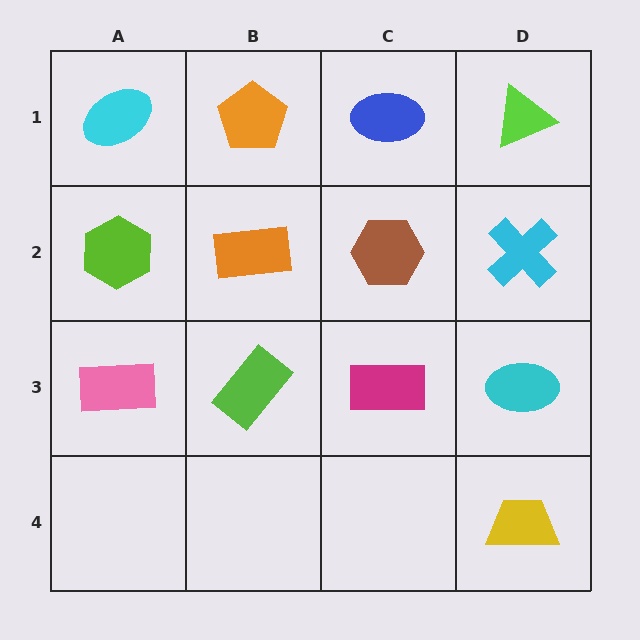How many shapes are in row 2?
4 shapes.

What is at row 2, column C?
A brown hexagon.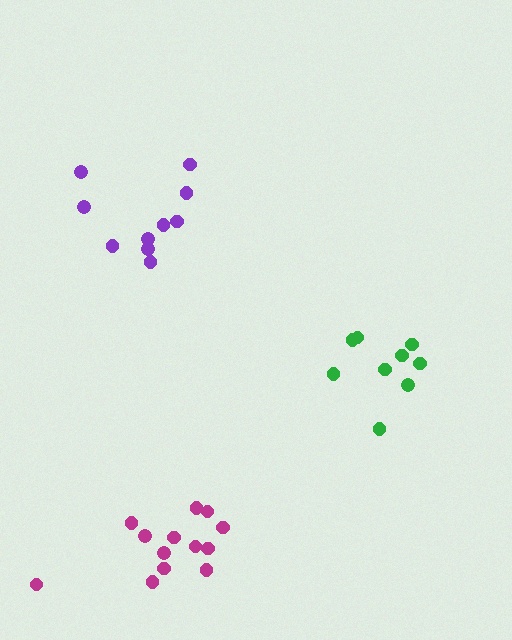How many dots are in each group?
Group 1: 13 dots, Group 2: 9 dots, Group 3: 10 dots (32 total).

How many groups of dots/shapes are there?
There are 3 groups.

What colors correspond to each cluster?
The clusters are colored: magenta, green, purple.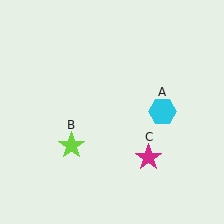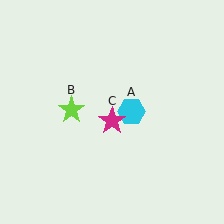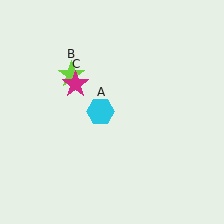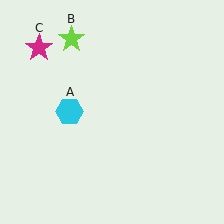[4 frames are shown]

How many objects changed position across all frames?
3 objects changed position: cyan hexagon (object A), lime star (object B), magenta star (object C).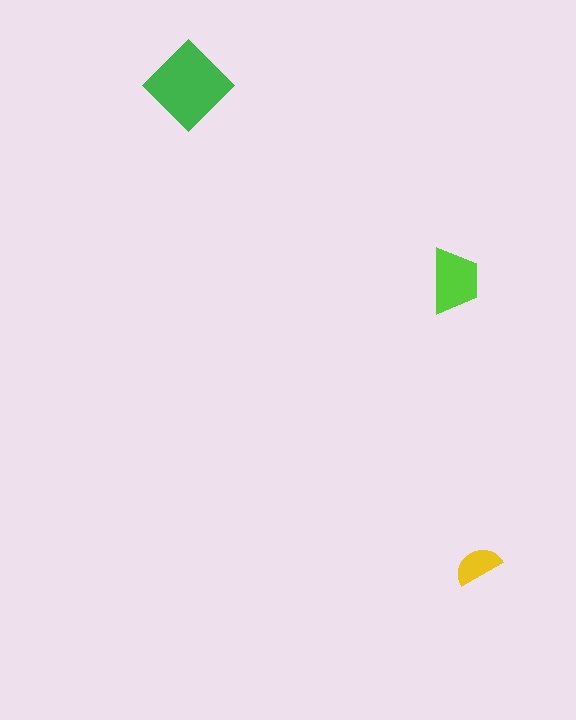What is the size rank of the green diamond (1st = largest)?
1st.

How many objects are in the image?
There are 3 objects in the image.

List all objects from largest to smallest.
The green diamond, the lime trapezoid, the yellow semicircle.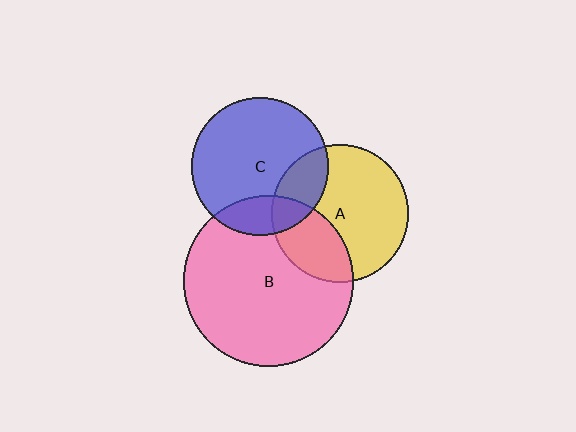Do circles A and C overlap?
Yes.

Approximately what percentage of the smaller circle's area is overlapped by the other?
Approximately 20%.